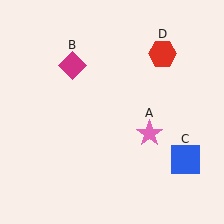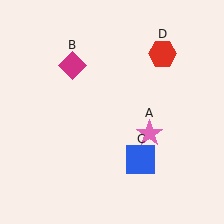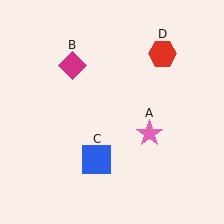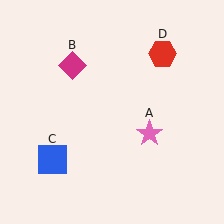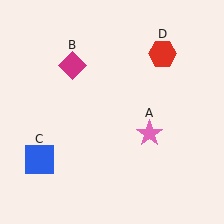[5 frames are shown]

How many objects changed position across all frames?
1 object changed position: blue square (object C).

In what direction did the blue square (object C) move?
The blue square (object C) moved left.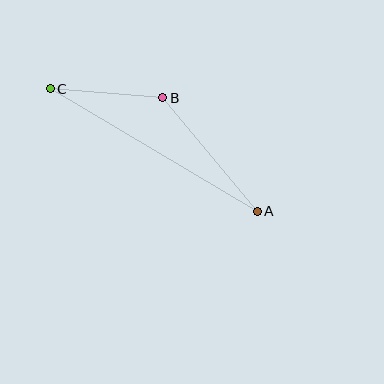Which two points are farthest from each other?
Points A and C are farthest from each other.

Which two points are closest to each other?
Points B and C are closest to each other.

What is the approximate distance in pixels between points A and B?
The distance between A and B is approximately 148 pixels.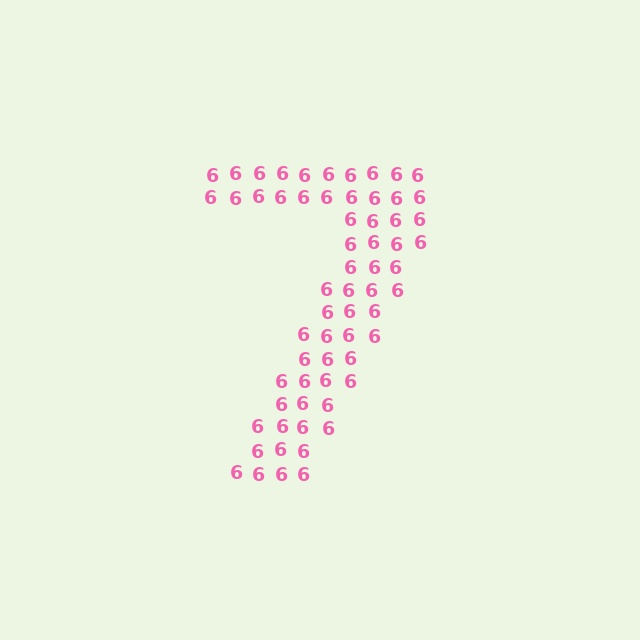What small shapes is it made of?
It is made of small digit 6's.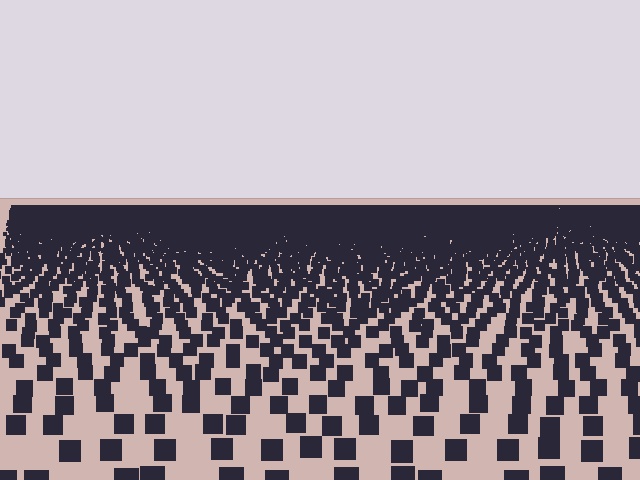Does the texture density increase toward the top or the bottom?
Density increases toward the top.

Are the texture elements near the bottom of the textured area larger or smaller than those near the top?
Larger. Near the bottom, elements are closer to the viewer and appear at a bigger on-screen size.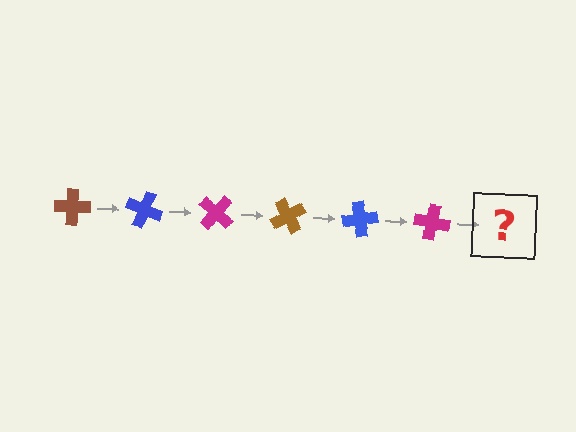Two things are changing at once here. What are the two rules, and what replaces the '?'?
The two rules are that it rotates 20 degrees each step and the color cycles through brown, blue, and magenta. The '?' should be a brown cross, rotated 120 degrees from the start.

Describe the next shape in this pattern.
It should be a brown cross, rotated 120 degrees from the start.